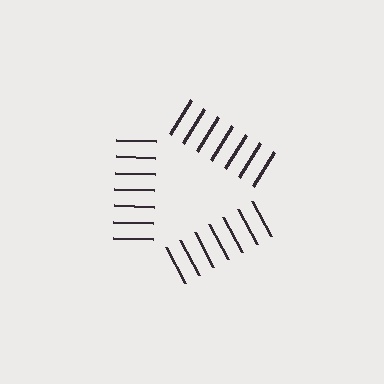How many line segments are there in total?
21 — 7 along each of the 3 edges.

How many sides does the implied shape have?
3 sides — the line-ends trace a triangle.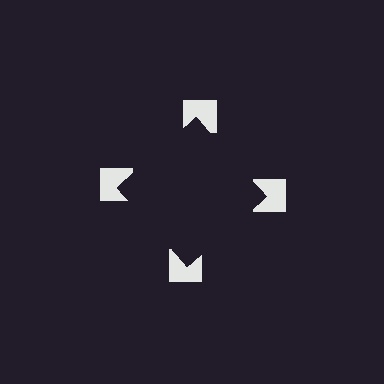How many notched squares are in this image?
There are 4 — one at each vertex of the illusory square.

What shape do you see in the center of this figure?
An illusory square — its edges are inferred from the aligned wedge cuts in the notched squares, not physically drawn.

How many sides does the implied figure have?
4 sides.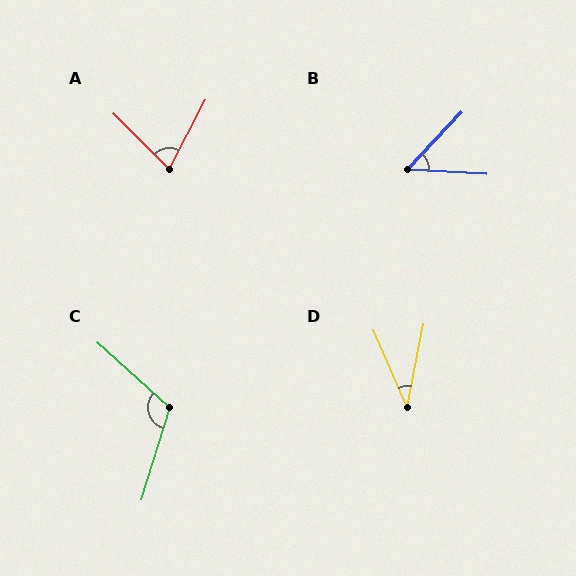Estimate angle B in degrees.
Approximately 50 degrees.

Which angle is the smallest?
D, at approximately 34 degrees.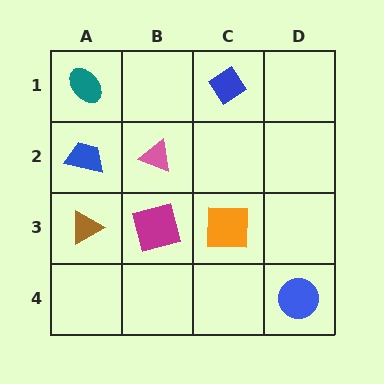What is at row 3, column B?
A magenta square.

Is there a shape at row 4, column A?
No, that cell is empty.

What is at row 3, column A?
A brown triangle.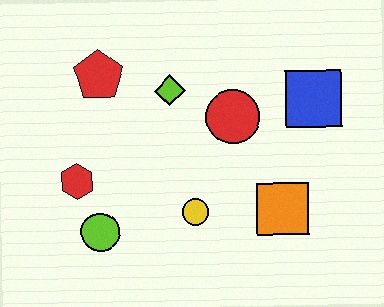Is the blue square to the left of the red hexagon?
No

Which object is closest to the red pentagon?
The lime diamond is closest to the red pentagon.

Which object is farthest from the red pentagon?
The orange square is farthest from the red pentagon.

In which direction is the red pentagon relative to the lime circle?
The red pentagon is above the lime circle.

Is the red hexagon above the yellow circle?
Yes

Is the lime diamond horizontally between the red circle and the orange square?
No